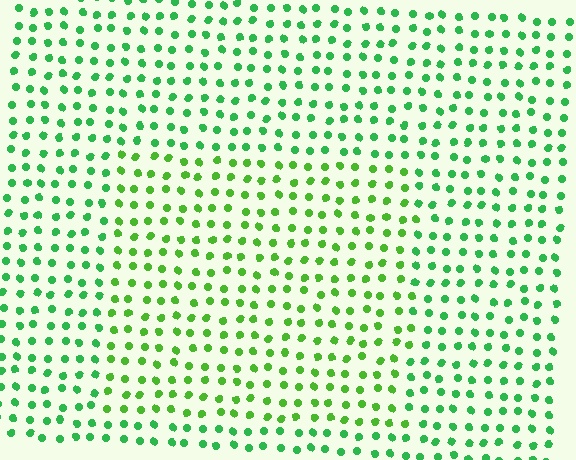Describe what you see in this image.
The image is filled with small green elements in a uniform arrangement. A rectangle-shaped region is visible where the elements are tinted to a slightly different hue, forming a subtle color boundary.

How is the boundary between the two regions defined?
The boundary is defined purely by a slight shift in hue (about 26 degrees). Spacing, size, and orientation are identical on both sides.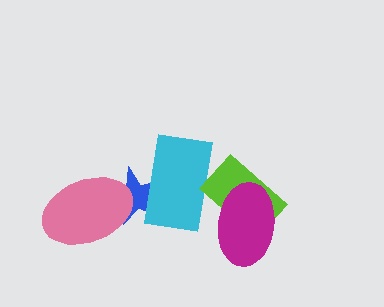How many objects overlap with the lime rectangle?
2 objects overlap with the lime rectangle.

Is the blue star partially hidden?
Yes, it is partially covered by another shape.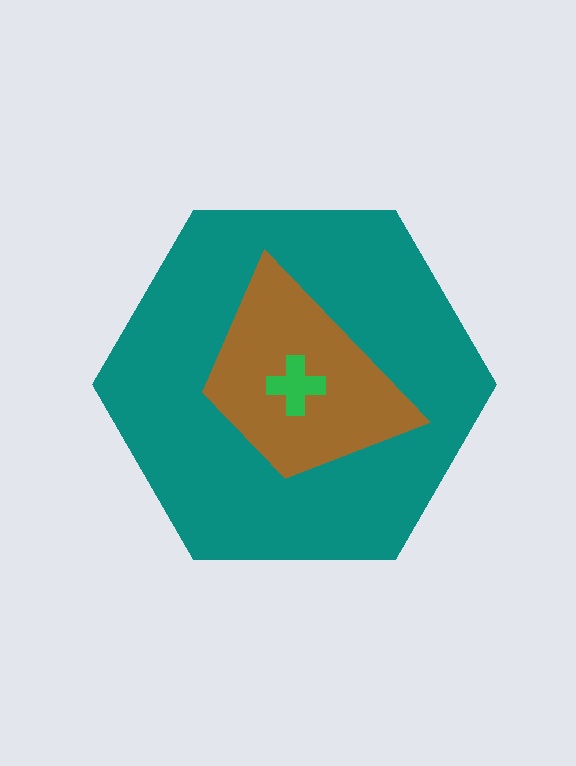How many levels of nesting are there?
3.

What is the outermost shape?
The teal hexagon.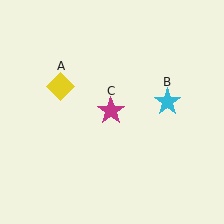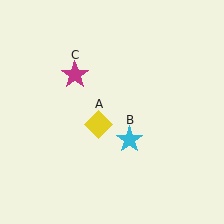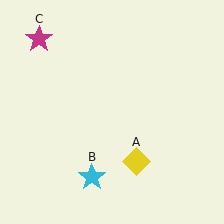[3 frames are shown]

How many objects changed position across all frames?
3 objects changed position: yellow diamond (object A), cyan star (object B), magenta star (object C).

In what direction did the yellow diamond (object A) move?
The yellow diamond (object A) moved down and to the right.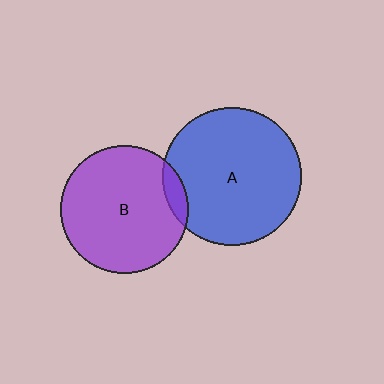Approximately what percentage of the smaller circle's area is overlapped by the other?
Approximately 10%.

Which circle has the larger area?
Circle A (blue).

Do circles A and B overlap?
Yes.